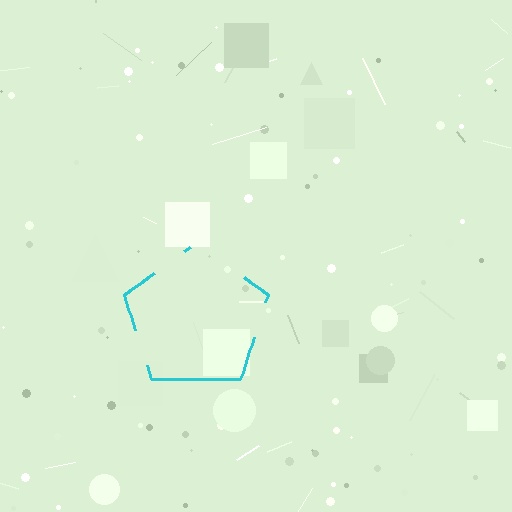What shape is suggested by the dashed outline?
The dashed outline suggests a pentagon.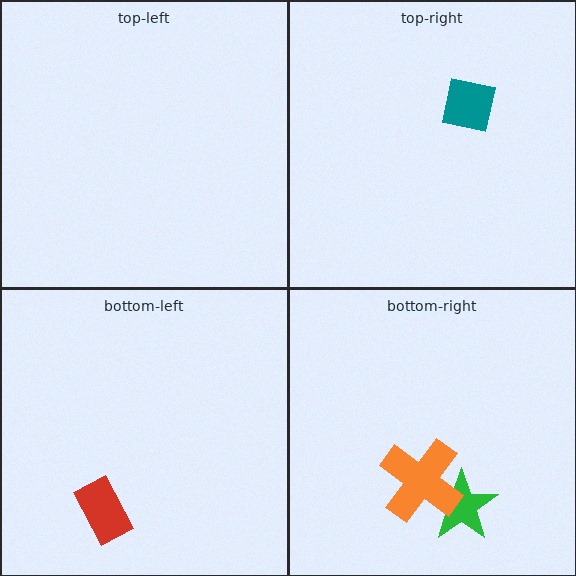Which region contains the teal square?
The top-right region.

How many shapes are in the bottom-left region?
1.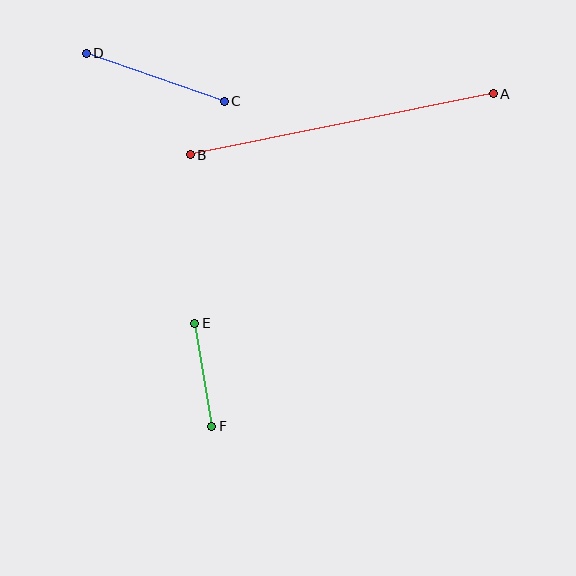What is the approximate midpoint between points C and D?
The midpoint is at approximately (155, 77) pixels.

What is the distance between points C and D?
The distance is approximately 146 pixels.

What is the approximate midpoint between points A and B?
The midpoint is at approximately (342, 124) pixels.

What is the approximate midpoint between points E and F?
The midpoint is at approximately (203, 375) pixels.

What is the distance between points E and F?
The distance is approximately 105 pixels.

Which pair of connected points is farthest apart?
Points A and B are farthest apart.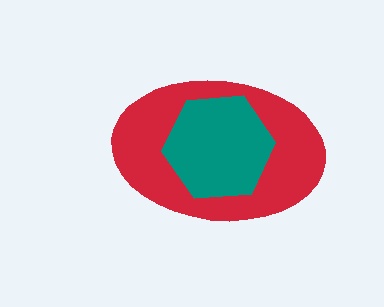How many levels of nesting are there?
2.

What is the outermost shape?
The red ellipse.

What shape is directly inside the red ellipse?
The teal hexagon.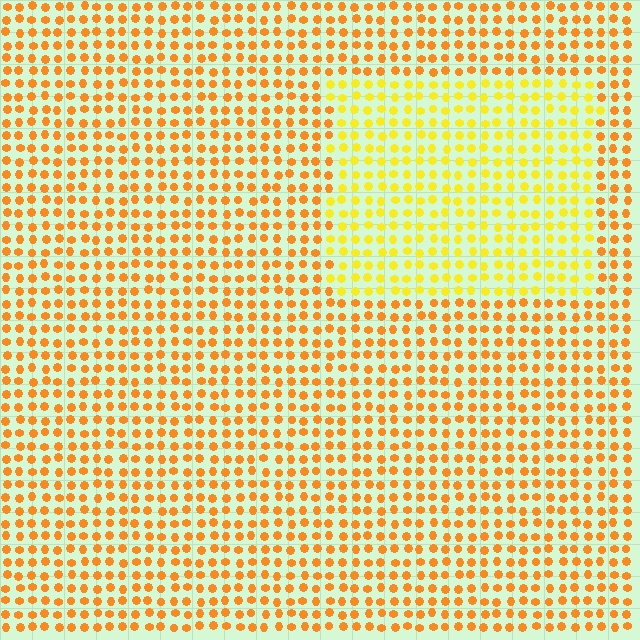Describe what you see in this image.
The image is filled with small orange elements in a uniform arrangement. A rectangle-shaped region is visible where the elements are tinted to a slightly different hue, forming a subtle color boundary.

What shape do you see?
I see a rectangle.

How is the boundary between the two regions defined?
The boundary is defined purely by a slight shift in hue (about 27 degrees). Spacing, size, and orientation are identical on both sides.